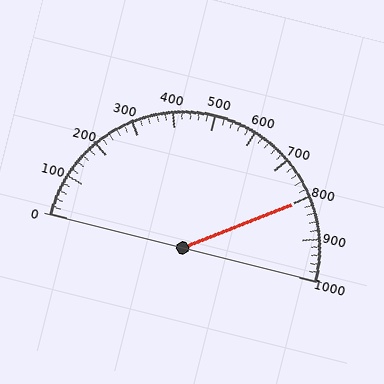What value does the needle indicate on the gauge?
The needle indicates approximately 800.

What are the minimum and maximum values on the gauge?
The gauge ranges from 0 to 1000.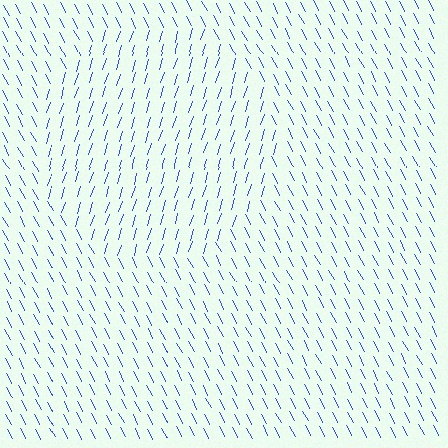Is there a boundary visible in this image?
Yes, there is a texture boundary formed by a change in line orientation.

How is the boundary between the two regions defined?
The boundary is defined purely by a change in line orientation (approximately 45 degrees difference). All lines are the same color and thickness.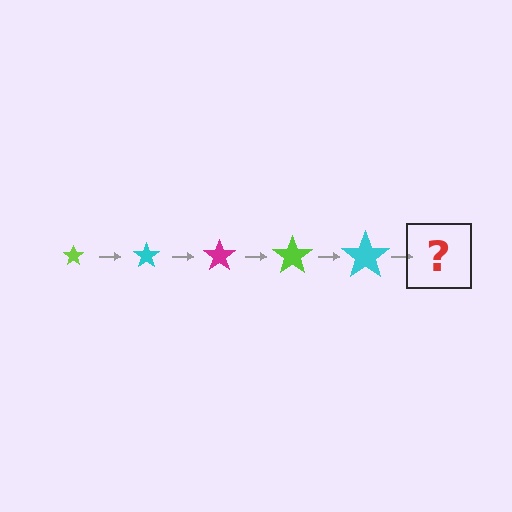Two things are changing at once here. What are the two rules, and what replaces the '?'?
The two rules are that the star grows larger each step and the color cycles through lime, cyan, and magenta. The '?' should be a magenta star, larger than the previous one.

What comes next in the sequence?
The next element should be a magenta star, larger than the previous one.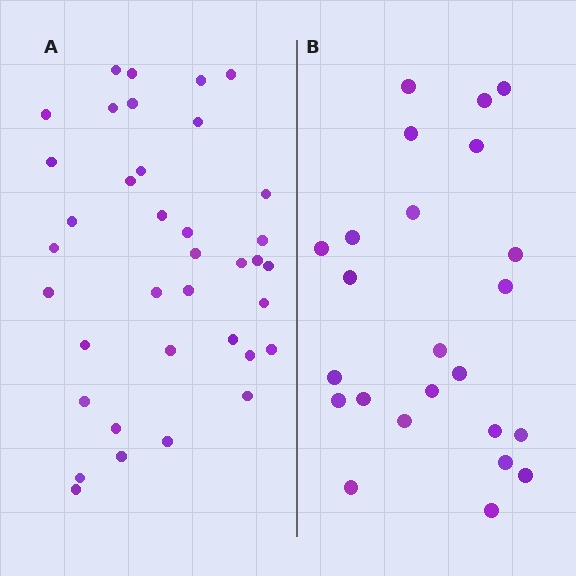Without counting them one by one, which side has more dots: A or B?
Region A (the left region) has more dots.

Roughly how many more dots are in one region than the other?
Region A has approximately 15 more dots than region B.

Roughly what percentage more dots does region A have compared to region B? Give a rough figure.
About 55% more.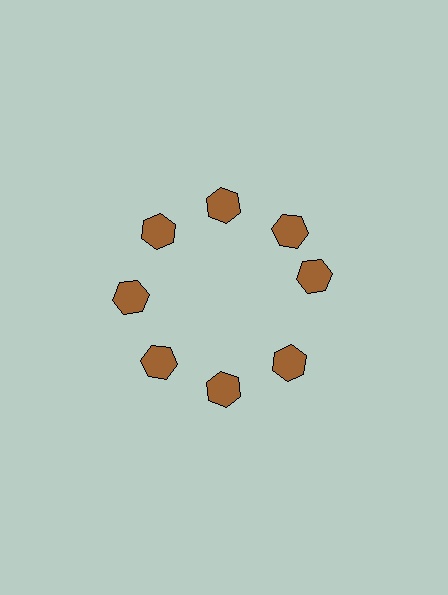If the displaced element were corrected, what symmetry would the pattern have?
It would have 8-fold rotational symmetry — the pattern would map onto itself every 45 degrees.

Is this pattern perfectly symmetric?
No. The 8 brown hexagons are arranged in a ring, but one element near the 3 o'clock position is rotated out of alignment along the ring, breaking the 8-fold rotational symmetry.